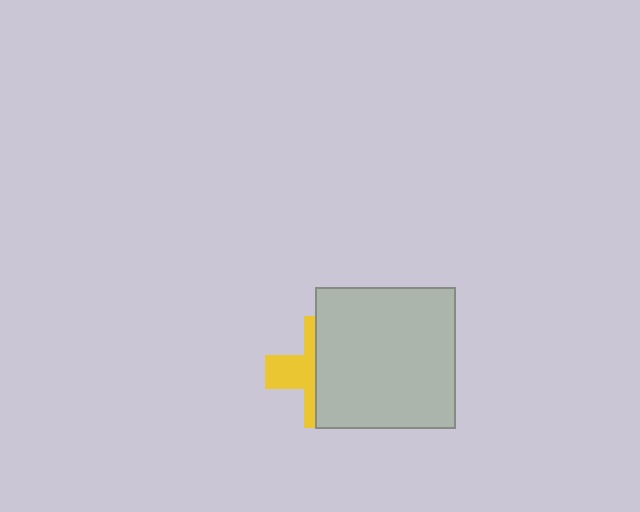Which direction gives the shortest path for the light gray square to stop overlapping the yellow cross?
Moving right gives the shortest separation.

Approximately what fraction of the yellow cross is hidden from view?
Roughly 59% of the yellow cross is hidden behind the light gray square.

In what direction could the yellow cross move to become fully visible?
The yellow cross could move left. That would shift it out from behind the light gray square entirely.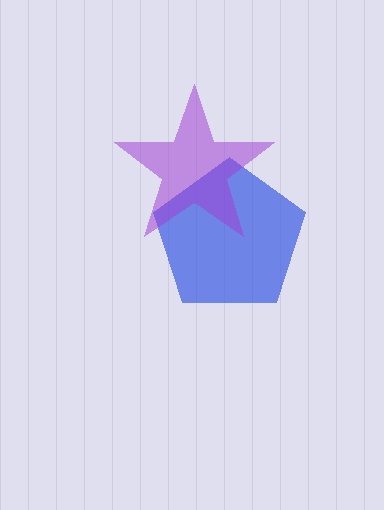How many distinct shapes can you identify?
There are 2 distinct shapes: a blue pentagon, a purple star.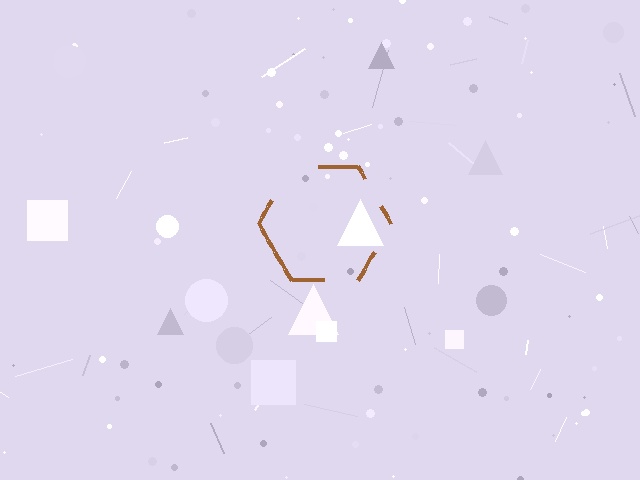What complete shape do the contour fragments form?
The contour fragments form a hexagon.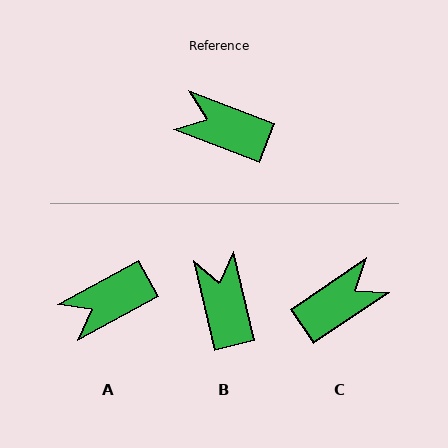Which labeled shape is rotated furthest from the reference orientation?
C, about 125 degrees away.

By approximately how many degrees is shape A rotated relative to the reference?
Approximately 50 degrees counter-clockwise.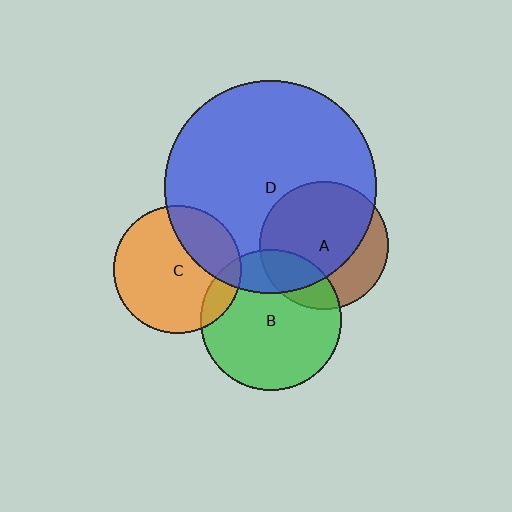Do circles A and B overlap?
Yes.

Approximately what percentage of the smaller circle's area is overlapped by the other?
Approximately 25%.